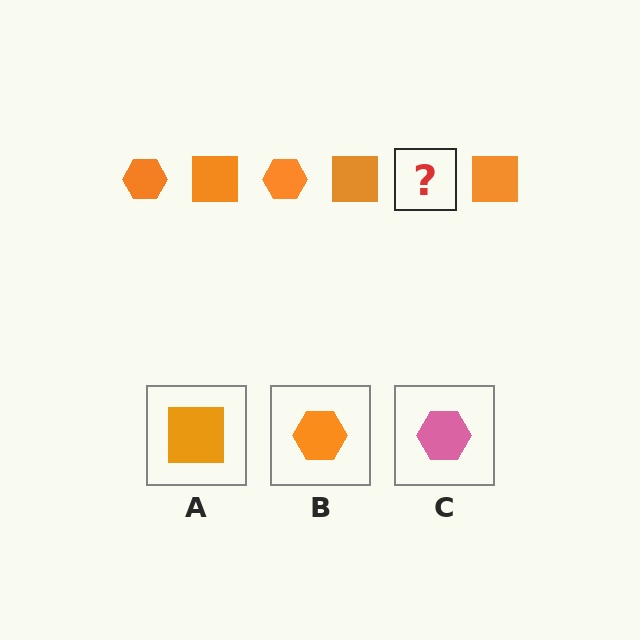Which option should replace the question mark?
Option B.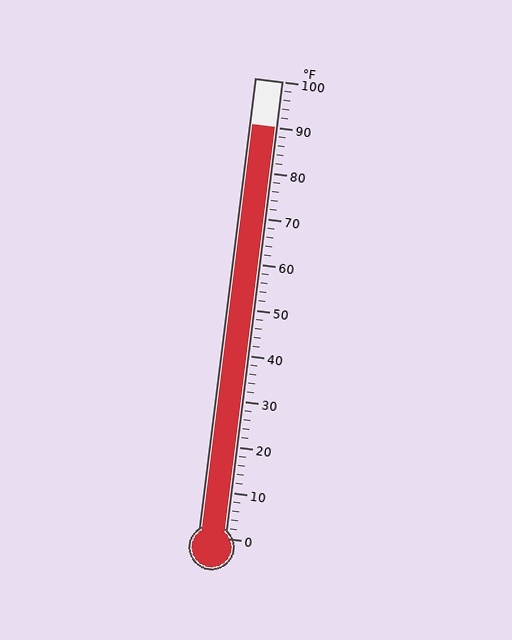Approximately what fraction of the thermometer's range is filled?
The thermometer is filled to approximately 90% of its range.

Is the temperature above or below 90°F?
The temperature is at 90°F.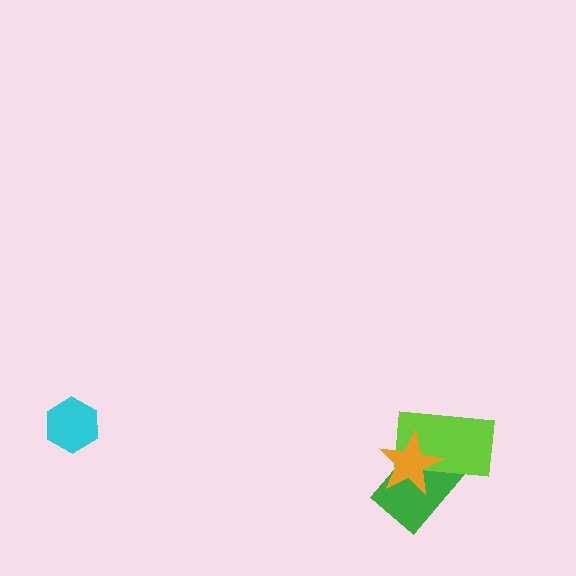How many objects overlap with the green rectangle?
2 objects overlap with the green rectangle.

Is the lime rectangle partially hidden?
Yes, it is partially covered by another shape.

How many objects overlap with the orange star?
2 objects overlap with the orange star.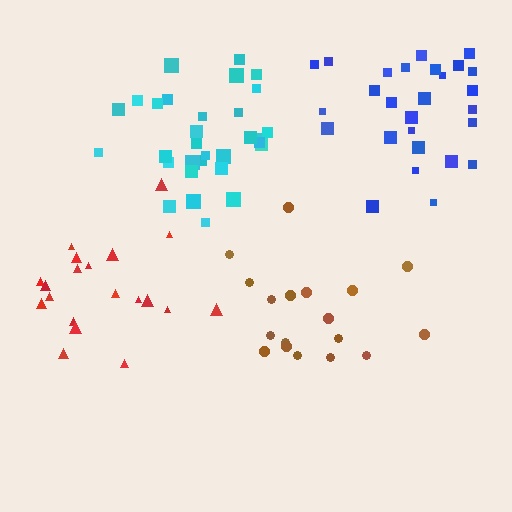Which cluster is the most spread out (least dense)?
Brown.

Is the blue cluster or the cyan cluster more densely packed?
Cyan.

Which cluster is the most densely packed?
Cyan.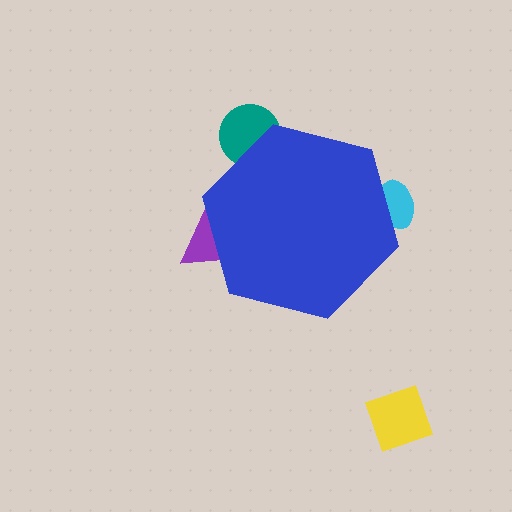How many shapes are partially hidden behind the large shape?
3 shapes are partially hidden.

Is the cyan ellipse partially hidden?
Yes, the cyan ellipse is partially hidden behind the blue hexagon.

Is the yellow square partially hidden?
No, the yellow square is fully visible.